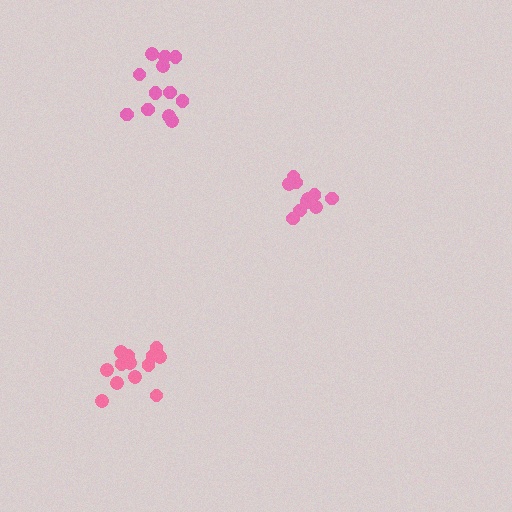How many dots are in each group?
Group 1: 12 dots, Group 2: 13 dots, Group 3: 10 dots (35 total).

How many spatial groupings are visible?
There are 3 spatial groupings.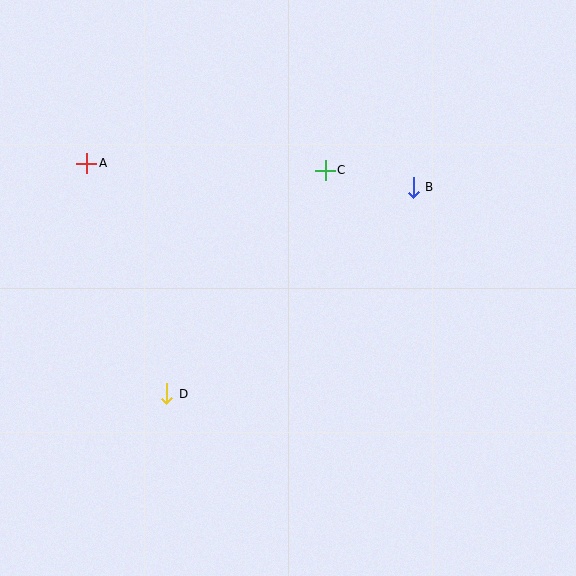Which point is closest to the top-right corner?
Point B is closest to the top-right corner.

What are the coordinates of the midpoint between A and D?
The midpoint between A and D is at (127, 278).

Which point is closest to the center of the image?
Point C at (325, 170) is closest to the center.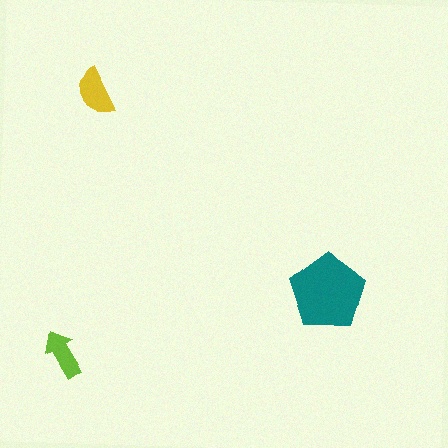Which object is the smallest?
The lime arrow.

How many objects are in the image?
There are 3 objects in the image.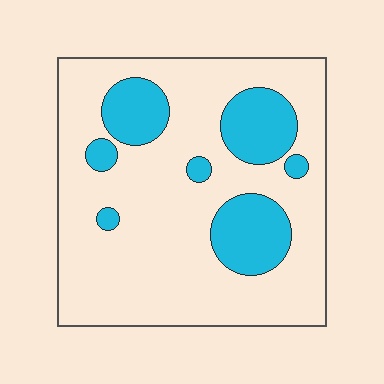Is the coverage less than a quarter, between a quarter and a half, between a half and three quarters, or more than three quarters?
Less than a quarter.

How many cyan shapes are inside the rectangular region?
7.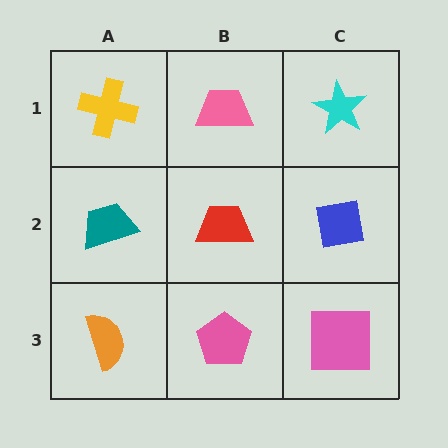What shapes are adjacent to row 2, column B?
A pink trapezoid (row 1, column B), a pink pentagon (row 3, column B), a teal trapezoid (row 2, column A), a blue square (row 2, column C).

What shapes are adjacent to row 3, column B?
A red trapezoid (row 2, column B), an orange semicircle (row 3, column A), a pink square (row 3, column C).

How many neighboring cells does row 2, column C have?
3.